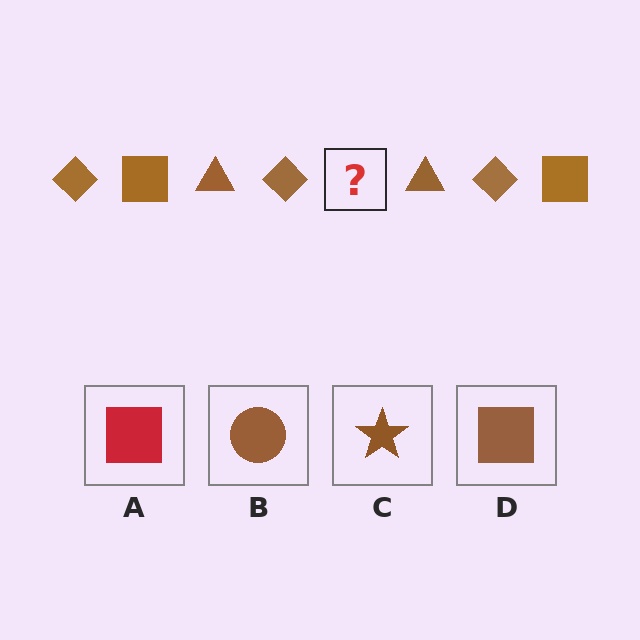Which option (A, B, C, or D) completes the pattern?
D.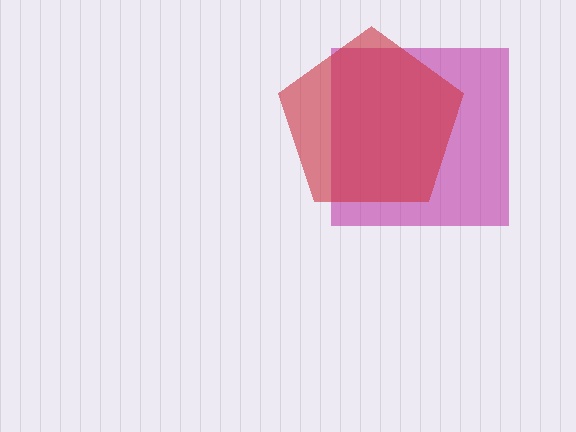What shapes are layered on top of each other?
The layered shapes are: a magenta square, a red pentagon.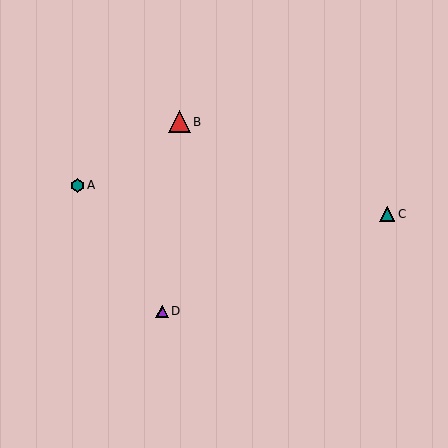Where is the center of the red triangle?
The center of the red triangle is at (179, 122).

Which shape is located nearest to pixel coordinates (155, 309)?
The purple triangle (labeled D) at (162, 311) is nearest to that location.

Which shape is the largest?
The red triangle (labeled B) is the largest.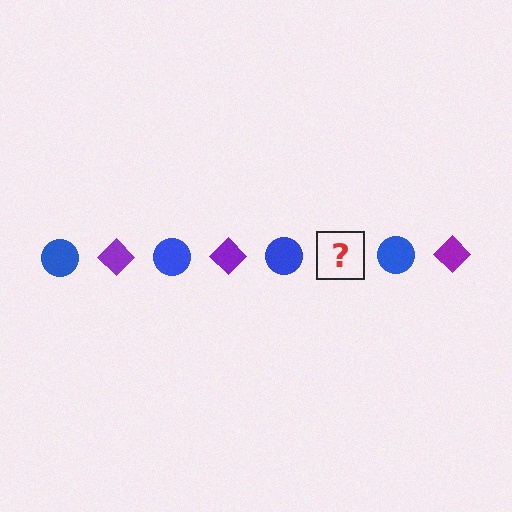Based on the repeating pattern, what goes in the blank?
The blank should be a purple diamond.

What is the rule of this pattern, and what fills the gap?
The rule is that the pattern alternates between blue circle and purple diamond. The gap should be filled with a purple diamond.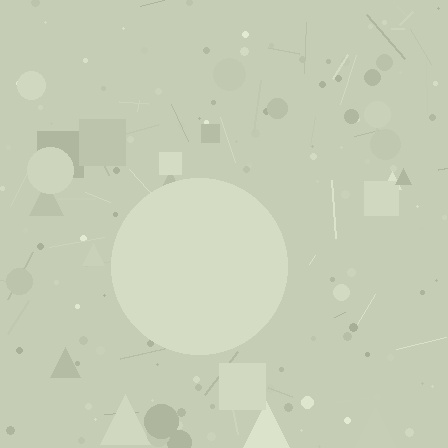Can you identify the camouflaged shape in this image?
The camouflaged shape is a circle.